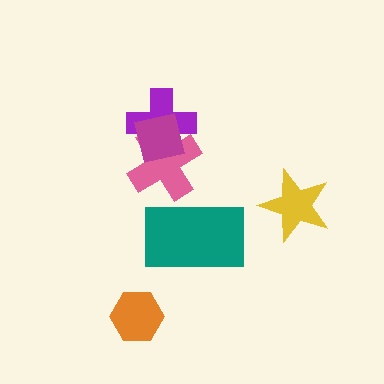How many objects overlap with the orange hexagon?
0 objects overlap with the orange hexagon.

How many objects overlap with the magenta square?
2 objects overlap with the magenta square.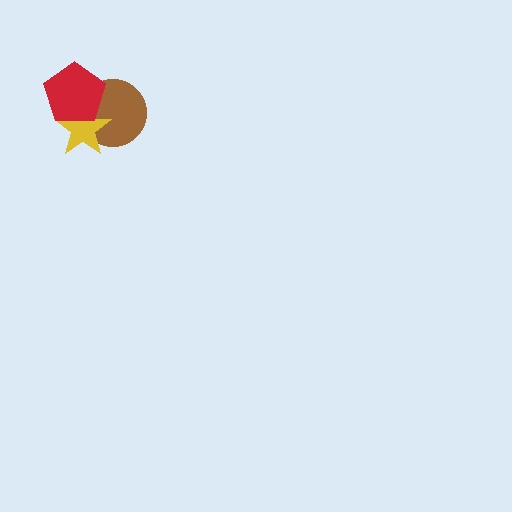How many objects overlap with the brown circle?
2 objects overlap with the brown circle.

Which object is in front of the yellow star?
The red pentagon is in front of the yellow star.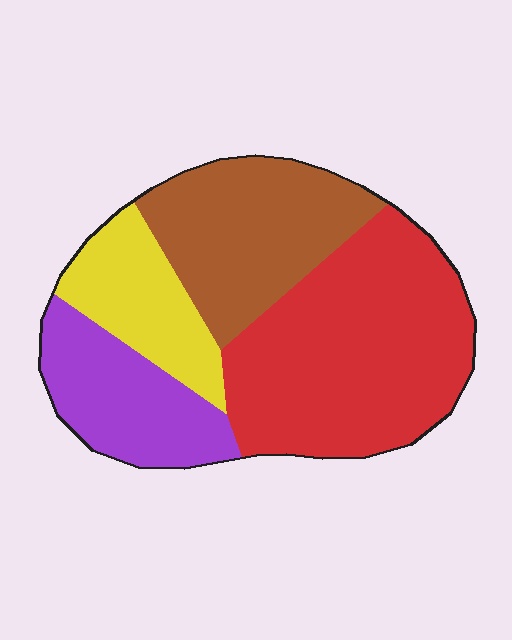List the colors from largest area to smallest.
From largest to smallest: red, brown, purple, yellow.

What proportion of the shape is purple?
Purple covers 18% of the shape.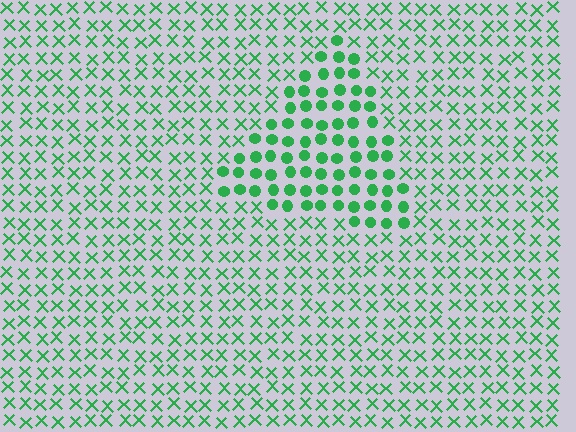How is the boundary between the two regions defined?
The boundary is defined by a change in element shape: circles inside vs. X marks outside. All elements share the same color and spacing.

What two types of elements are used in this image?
The image uses circles inside the triangle region and X marks outside it.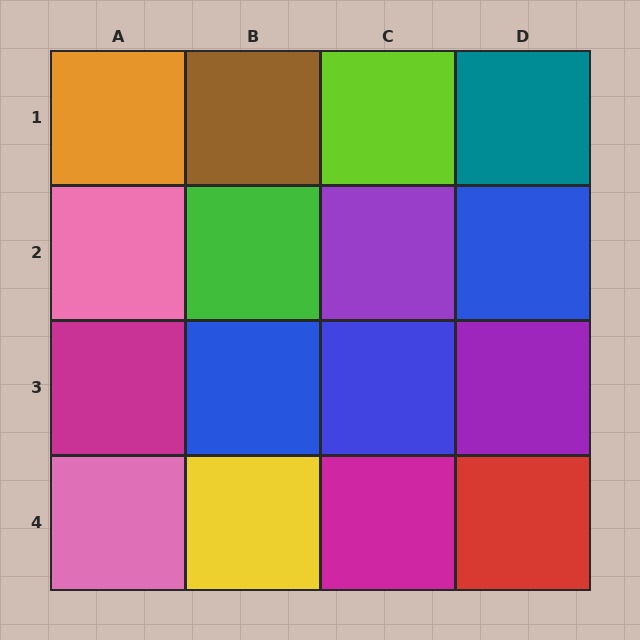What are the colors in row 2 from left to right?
Pink, green, purple, blue.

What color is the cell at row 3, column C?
Blue.